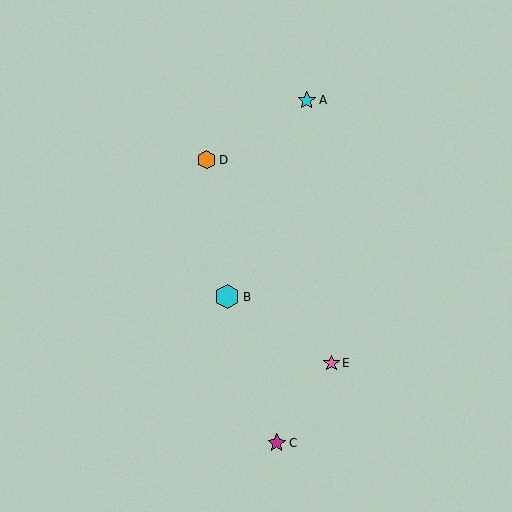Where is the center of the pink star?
The center of the pink star is at (331, 363).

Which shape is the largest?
The cyan hexagon (labeled B) is the largest.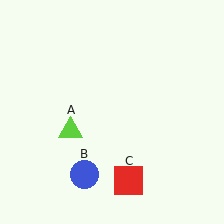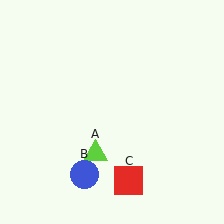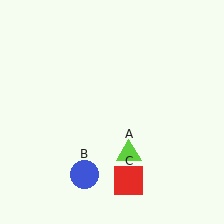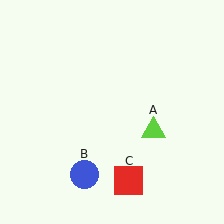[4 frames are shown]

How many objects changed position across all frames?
1 object changed position: lime triangle (object A).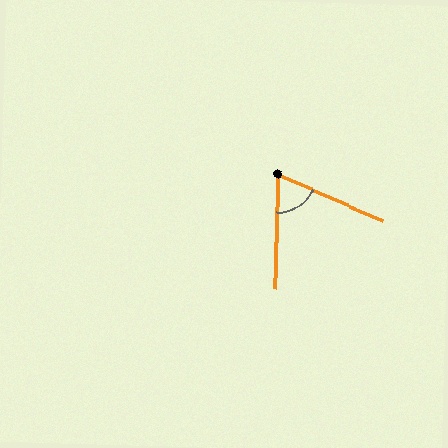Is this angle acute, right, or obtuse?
It is acute.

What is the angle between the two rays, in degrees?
Approximately 67 degrees.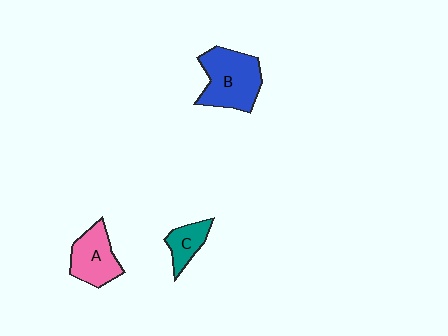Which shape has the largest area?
Shape B (blue).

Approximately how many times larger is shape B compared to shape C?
Approximately 2.2 times.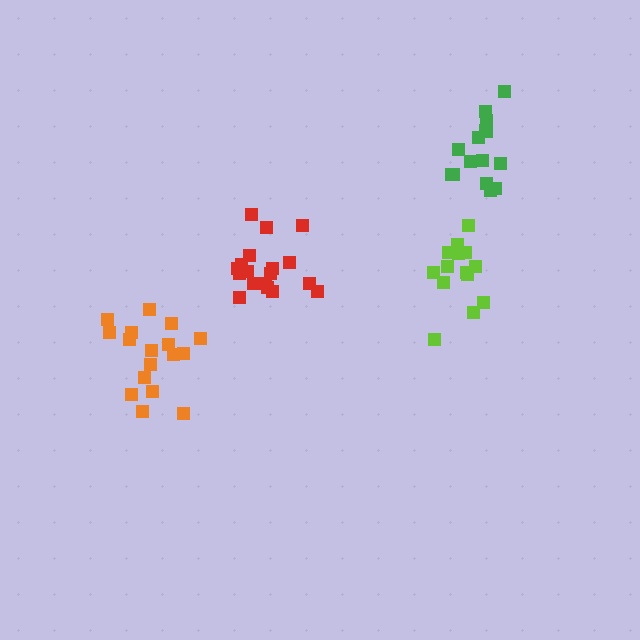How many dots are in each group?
Group 1: 18 dots, Group 2: 15 dots, Group 3: 17 dots, Group 4: 14 dots (64 total).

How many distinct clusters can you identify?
There are 4 distinct clusters.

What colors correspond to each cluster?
The clusters are colored: red, green, orange, lime.